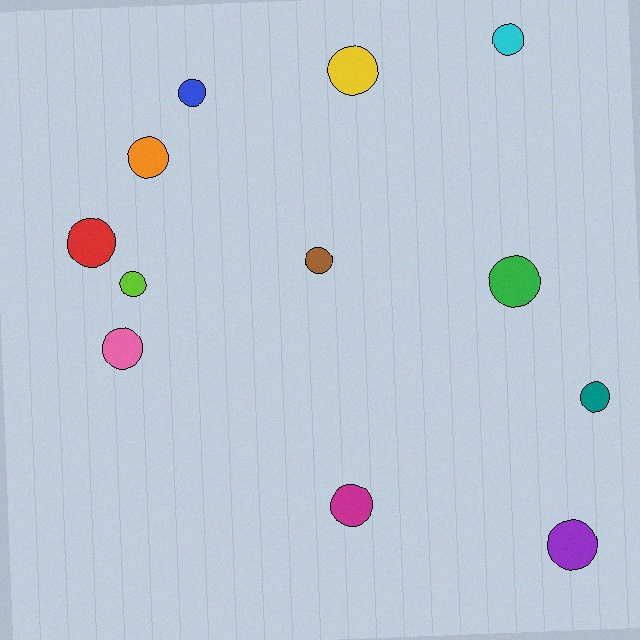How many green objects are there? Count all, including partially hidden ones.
There is 1 green object.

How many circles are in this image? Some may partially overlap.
There are 12 circles.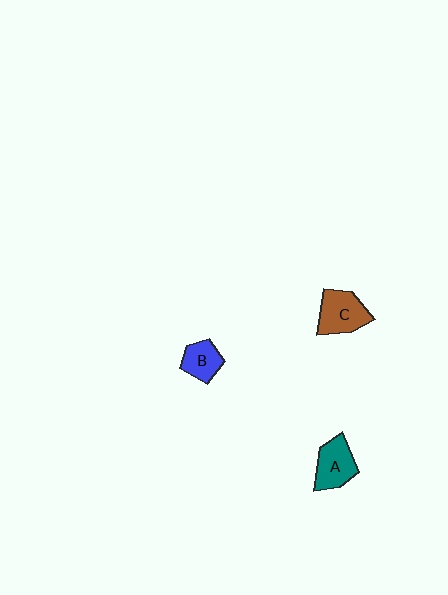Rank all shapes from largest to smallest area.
From largest to smallest: C (brown), A (teal), B (blue).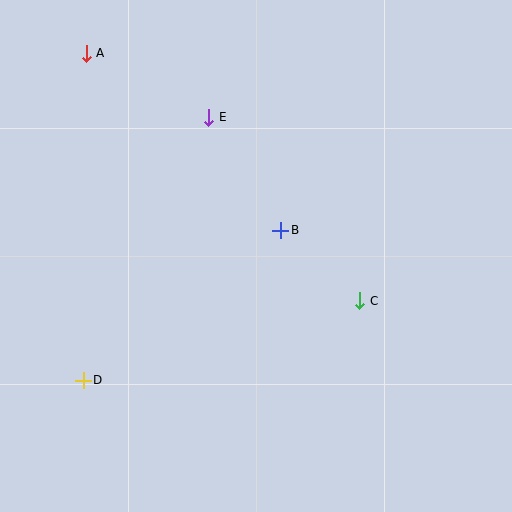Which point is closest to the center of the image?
Point B at (281, 230) is closest to the center.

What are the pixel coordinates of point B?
Point B is at (281, 230).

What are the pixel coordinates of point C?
Point C is at (360, 301).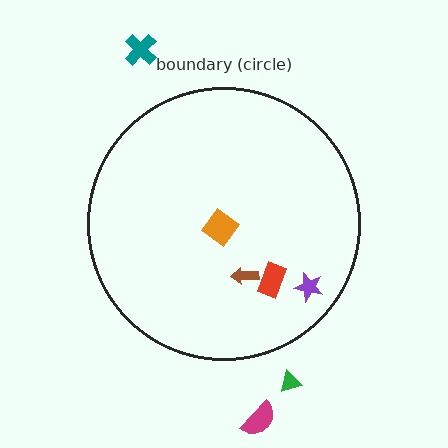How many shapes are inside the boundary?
4 inside, 3 outside.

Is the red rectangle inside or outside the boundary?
Inside.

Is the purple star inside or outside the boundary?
Inside.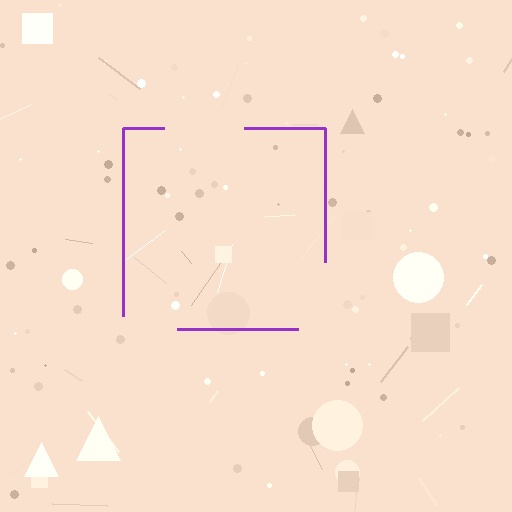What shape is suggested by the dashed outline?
The dashed outline suggests a square.